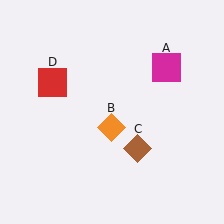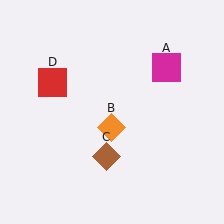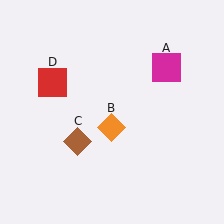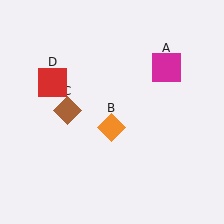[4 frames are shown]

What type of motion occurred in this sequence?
The brown diamond (object C) rotated clockwise around the center of the scene.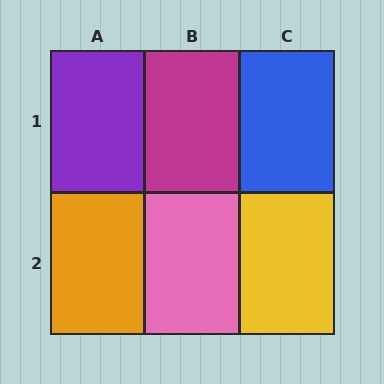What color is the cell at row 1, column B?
Magenta.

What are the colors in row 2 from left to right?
Orange, pink, yellow.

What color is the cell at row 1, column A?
Purple.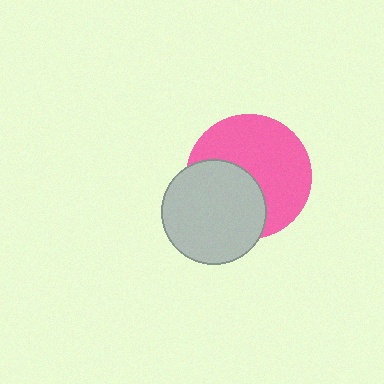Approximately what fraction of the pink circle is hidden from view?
Roughly 39% of the pink circle is hidden behind the light gray circle.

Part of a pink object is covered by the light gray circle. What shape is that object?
It is a circle.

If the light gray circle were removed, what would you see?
You would see the complete pink circle.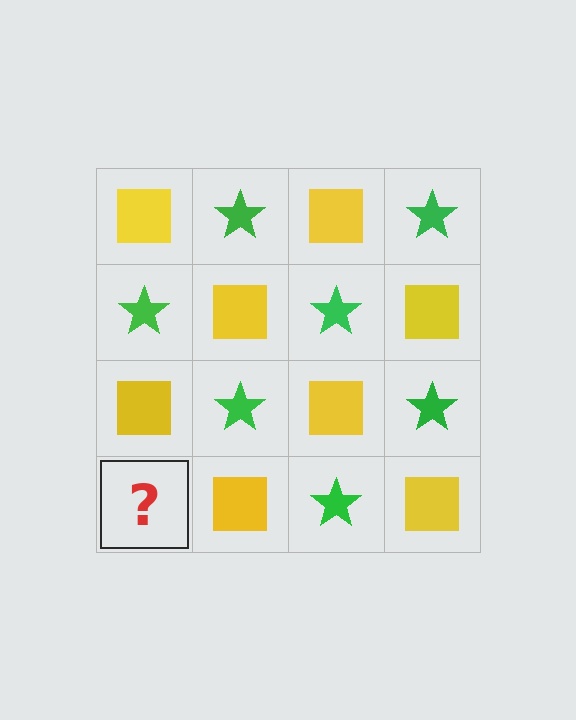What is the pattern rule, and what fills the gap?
The rule is that it alternates yellow square and green star in a checkerboard pattern. The gap should be filled with a green star.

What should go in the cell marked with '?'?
The missing cell should contain a green star.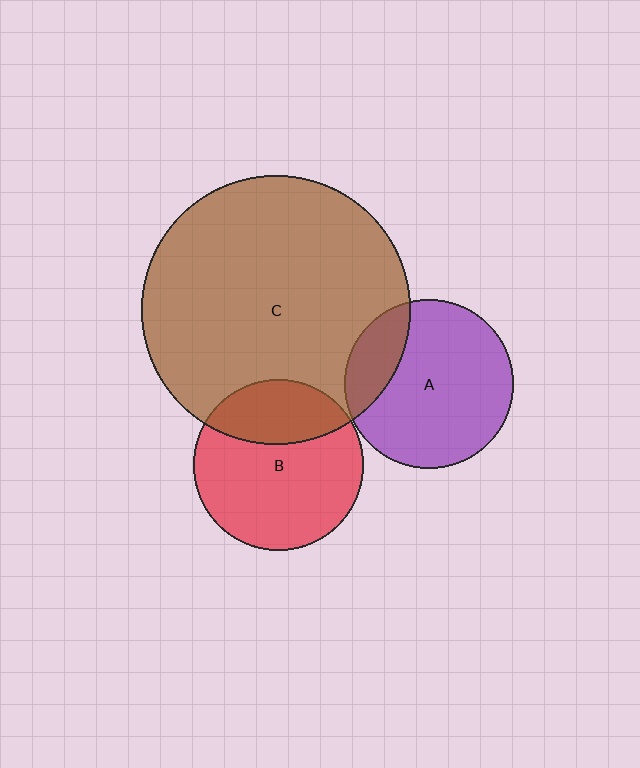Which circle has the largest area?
Circle C (brown).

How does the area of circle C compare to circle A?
Approximately 2.5 times.